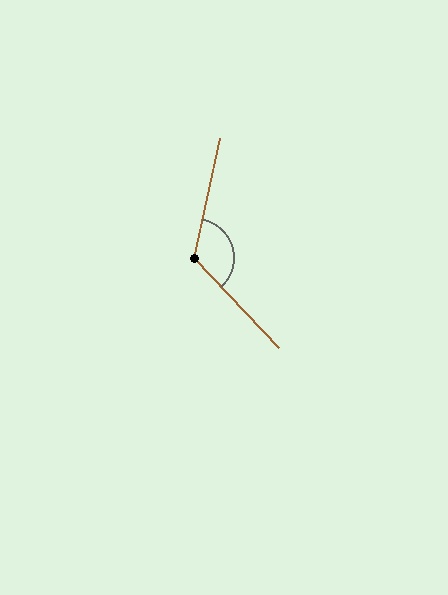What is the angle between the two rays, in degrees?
Approximately 125 degrees.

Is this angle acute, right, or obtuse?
It is obtuse.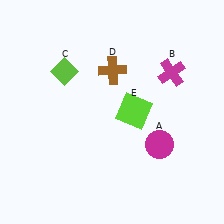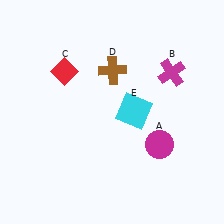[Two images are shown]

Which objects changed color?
C changed from lime to red. E changed from lime to cyan.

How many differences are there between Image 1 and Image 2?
There are 2 differences between the two images.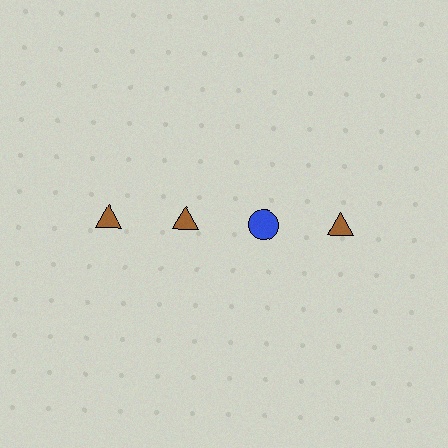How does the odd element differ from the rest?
It differs in both color (blue instead of brown) and shape (circle instead of triangle).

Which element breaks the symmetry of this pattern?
The blue circle in the top row, center column breaks the symmetry. All other shapes are brown triangles.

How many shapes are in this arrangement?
There are 4 shapes arranged in a grid pattern.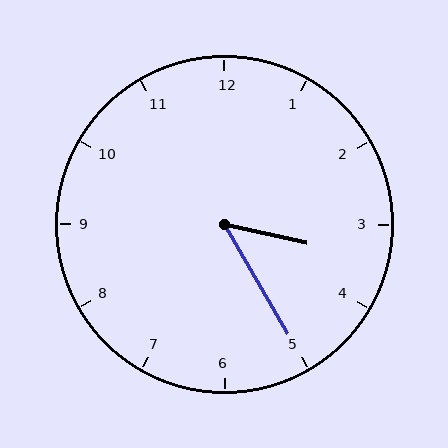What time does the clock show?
3:25.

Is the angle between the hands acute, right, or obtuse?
It is acute.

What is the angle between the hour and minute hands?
Approximately 48 degrees.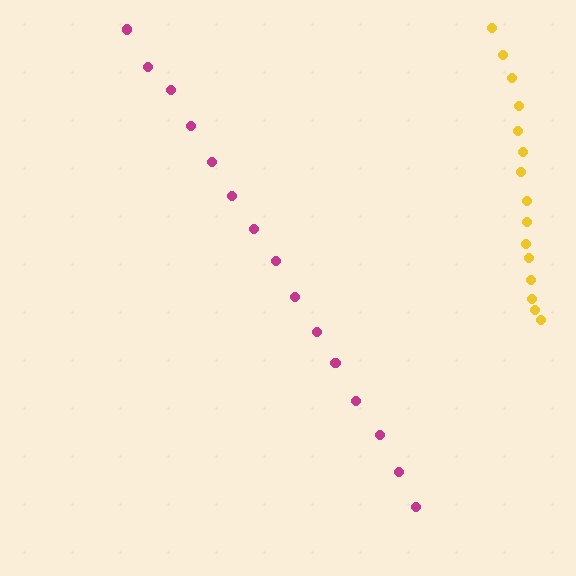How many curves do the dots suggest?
There are 2 distinct paths.